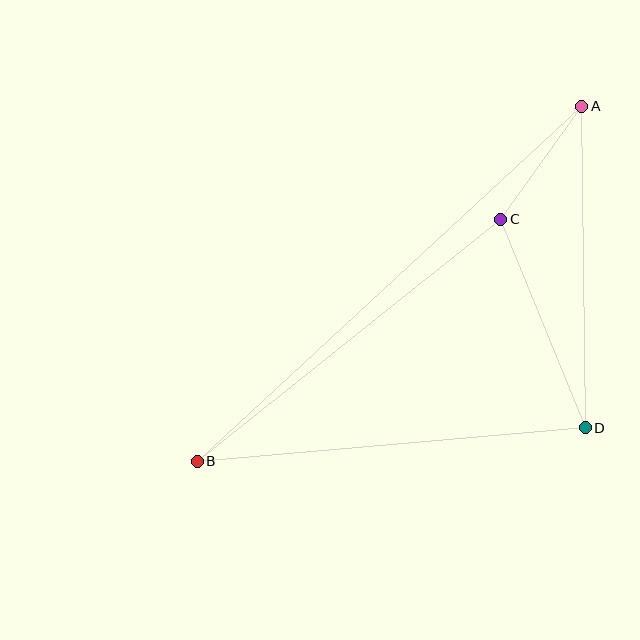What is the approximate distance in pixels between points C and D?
The distance between C and D is approximately 225 pixels.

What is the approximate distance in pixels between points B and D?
The distance between B and D is approximately 389 pixels.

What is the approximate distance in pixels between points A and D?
The distance between A and D is approximately 322 pixels.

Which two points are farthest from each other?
Points A and B are farthest from each other.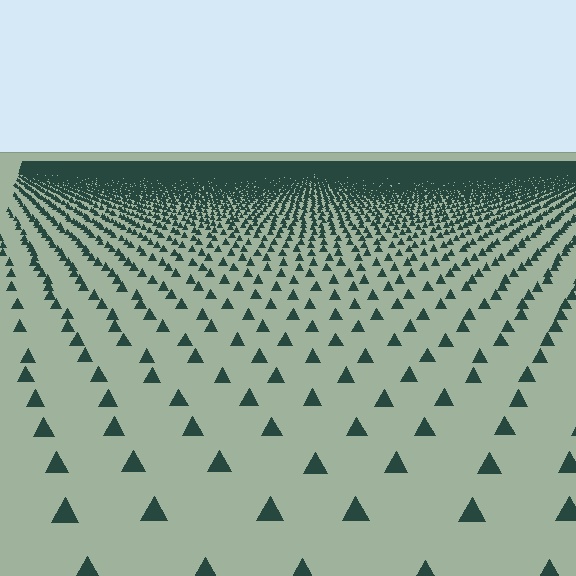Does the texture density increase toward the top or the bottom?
Density increases toward the top.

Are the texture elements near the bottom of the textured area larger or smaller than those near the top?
Larger. Near the bottom, elements are closer to the viewer and appear at a bigger on-screen size.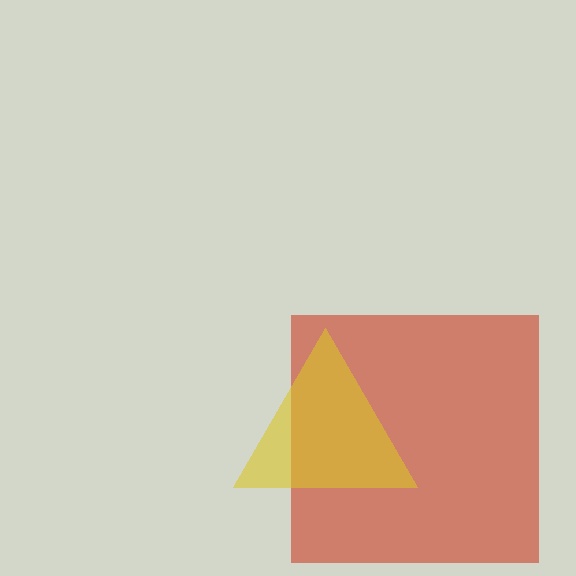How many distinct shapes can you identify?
There are 2 distinct shapes: a red square, a yellow triangle.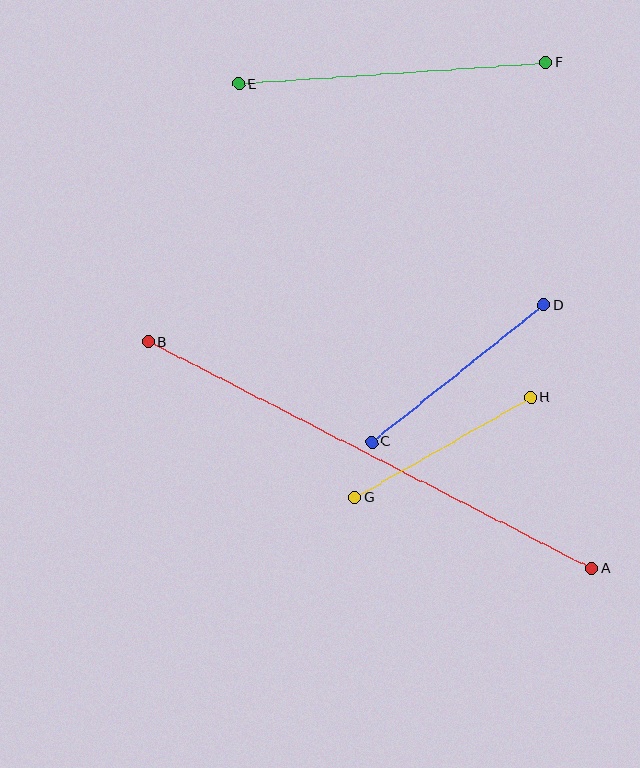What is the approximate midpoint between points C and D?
The midpoint is at approximately (458, 373) pixels.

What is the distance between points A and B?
The distance is approximately 498 pixels.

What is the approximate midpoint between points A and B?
The midpoint is at approximately (370, 455) pixels.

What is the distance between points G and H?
The distance is approximately 203 pixels.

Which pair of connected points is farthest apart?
Points A and B are farthest apart.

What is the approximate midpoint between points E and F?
The midpoint is at approximately (392, 73) pixels.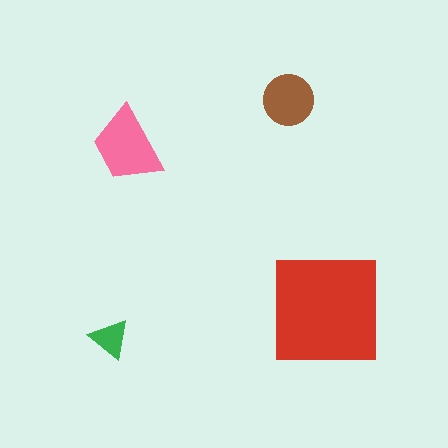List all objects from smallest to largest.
The green triangle, the brown circle, the pink trapezoid, the red square.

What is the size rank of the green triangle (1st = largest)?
4th.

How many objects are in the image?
There are 4 objects in the image.